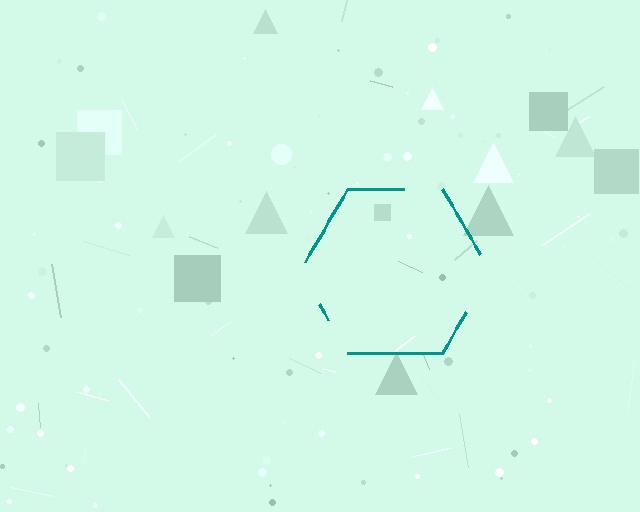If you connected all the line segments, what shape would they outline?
They would outline a hexagon.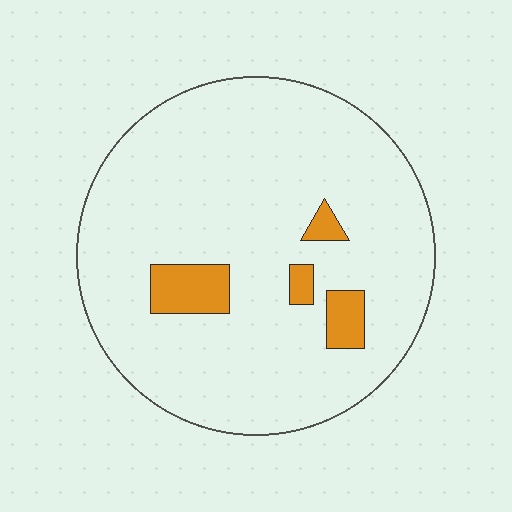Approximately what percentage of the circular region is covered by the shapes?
Approximately 10%.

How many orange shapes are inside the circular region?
4.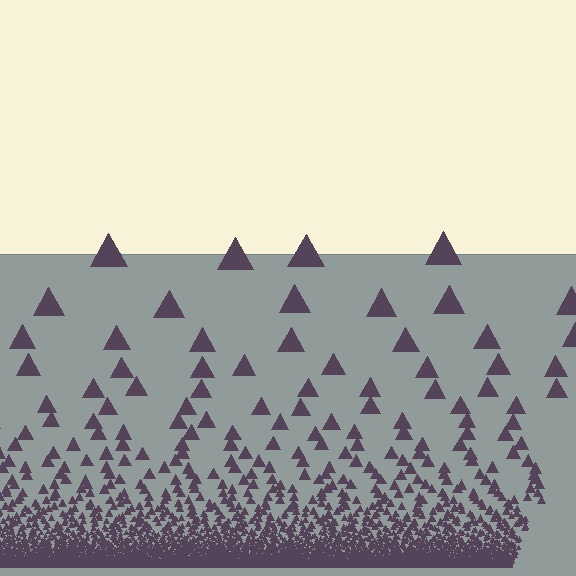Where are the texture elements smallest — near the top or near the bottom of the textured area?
Near the bottom.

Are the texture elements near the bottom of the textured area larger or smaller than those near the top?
Smaller. The gradient is inverted — elements near the bottom are smaller and denser.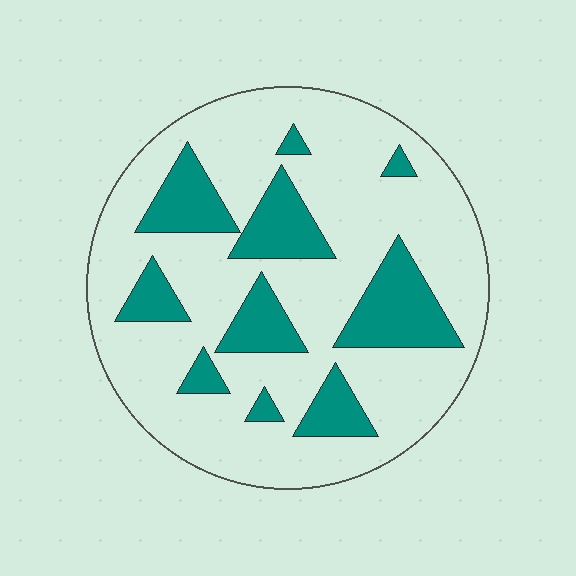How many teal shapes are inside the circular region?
10.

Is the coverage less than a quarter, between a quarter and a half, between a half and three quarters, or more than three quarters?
Less than a quarter.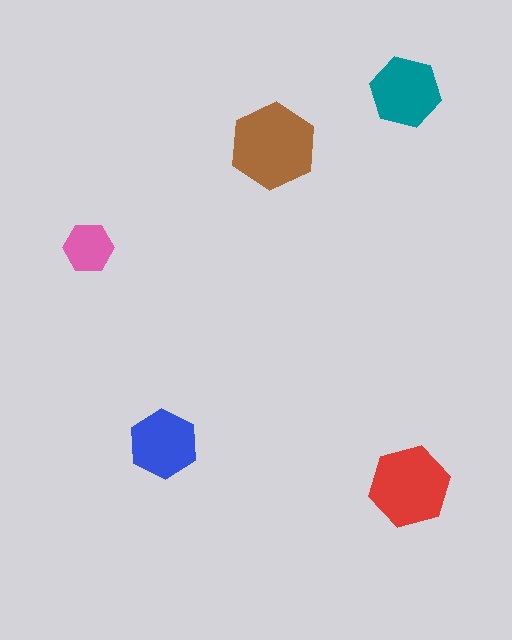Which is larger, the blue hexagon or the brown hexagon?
The brown one.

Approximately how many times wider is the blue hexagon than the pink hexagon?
About 1.5 times wider.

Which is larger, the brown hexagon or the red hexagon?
The brown one.